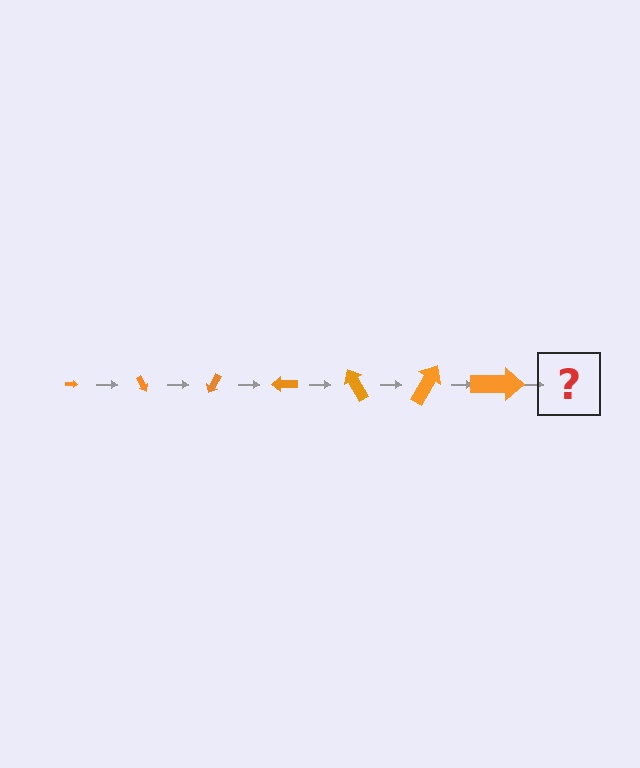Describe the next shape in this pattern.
It should be an arrow, larger than the previous one and rotated 420 degrees from the start.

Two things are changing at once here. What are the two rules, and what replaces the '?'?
The two rules are that the arrow grows larger each step and it rotates 60 degrees each step. The '?' should be an arrow, larger than the previous one and rotated 420 degrees from the start.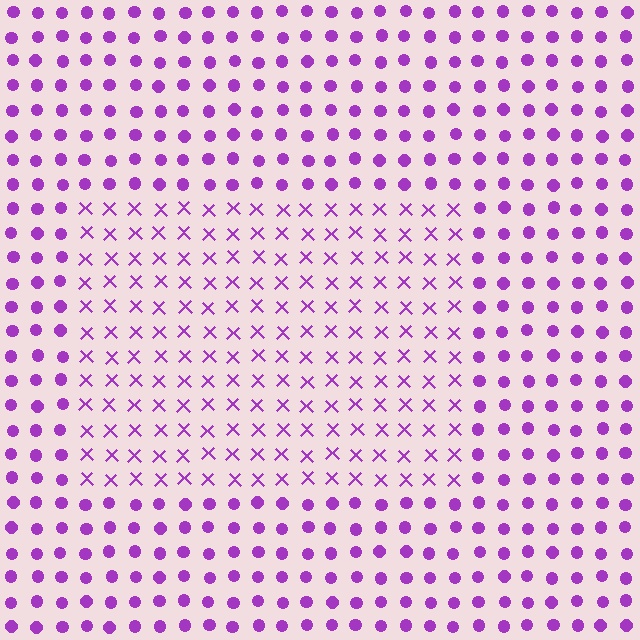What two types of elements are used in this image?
The image uses X marks inside the rectangle region and circles outside it.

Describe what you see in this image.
The image is filled with small purple elements arranged in a uniform grid. A rectangle-shaped region contains X marks, while the surrounding area contains circles. The boundary is defined purely by the change in element shape.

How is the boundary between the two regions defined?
The boundary is defined by a change in element shape: X marks inside vs. circles outside. All elements share the same color and spacing.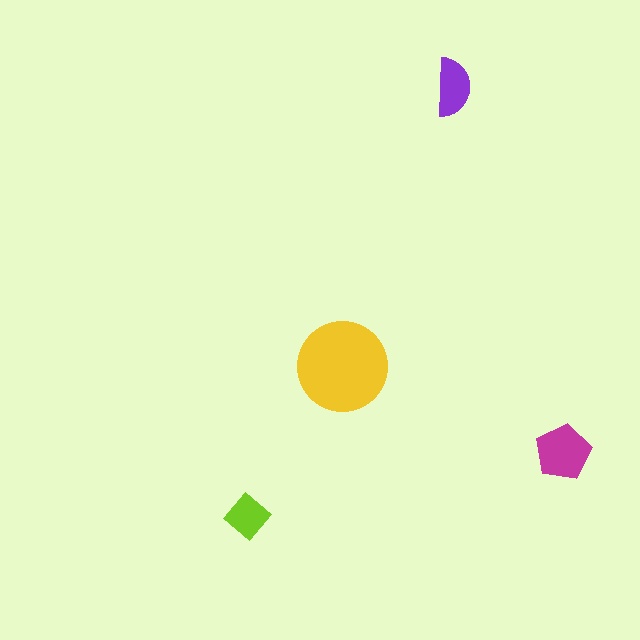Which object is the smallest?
The lime diamond.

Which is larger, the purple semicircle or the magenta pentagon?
The magenta pentagon.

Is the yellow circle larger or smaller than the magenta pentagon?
Larger.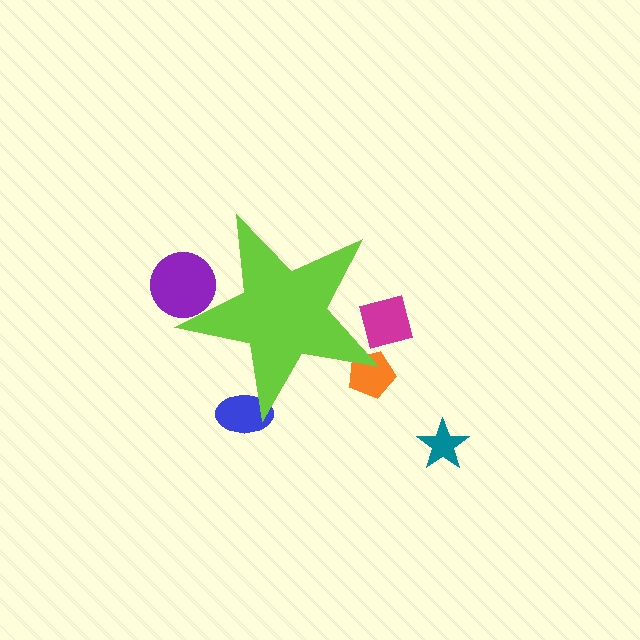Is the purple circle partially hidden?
Yes, the purple circle is partially hidden behind the lime star.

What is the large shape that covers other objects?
A lime star.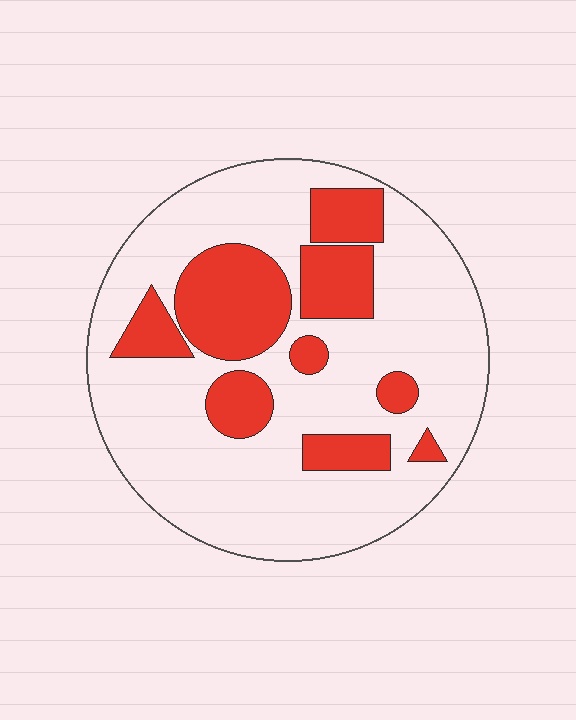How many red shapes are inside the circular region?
9.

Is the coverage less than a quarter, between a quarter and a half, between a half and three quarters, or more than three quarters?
Between a quarter and a half.